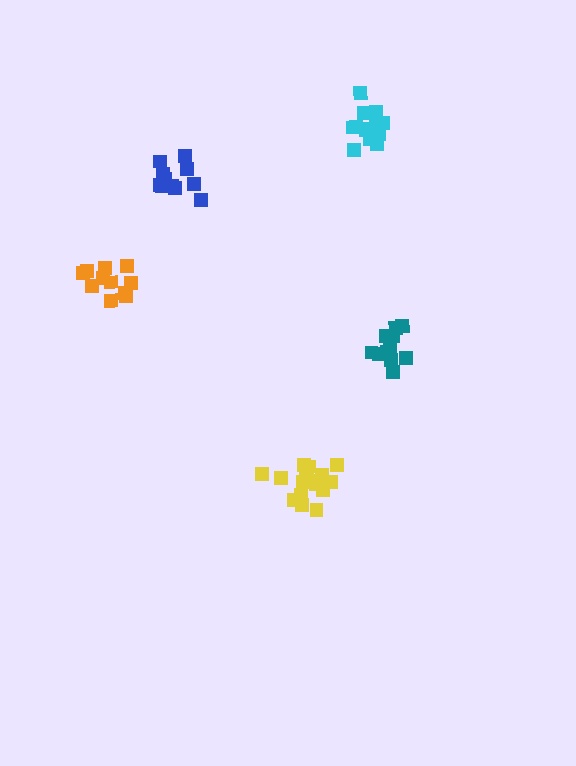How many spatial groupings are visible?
There are 5 spatial groupings.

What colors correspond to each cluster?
The clusters are colored: orange, yellow, cyan, blue, teal.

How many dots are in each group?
Group 1: 11 dots, Group 2: 17 dots, Group 3: 17 dots, Group 4: 11 dots, Group 5: 11 dots (67 total).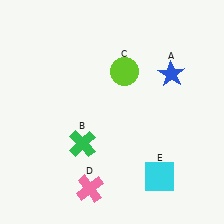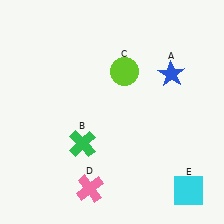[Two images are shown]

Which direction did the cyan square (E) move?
The cyan square (E) moved right.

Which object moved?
The cyan square (E) moved right.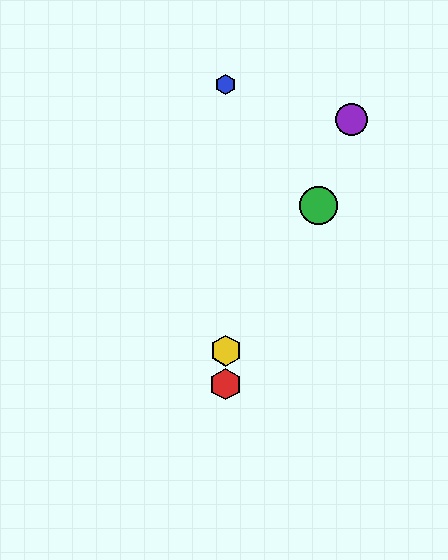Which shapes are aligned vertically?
The red hexagon, the blue hexagon, the yellow hexagon are aligned vertically.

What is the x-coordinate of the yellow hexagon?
The yellow hexagon is at x≈226.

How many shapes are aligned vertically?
3 shapes (the red hexagon, the blue hexagon, the yellow hexagon) are aligned vertically.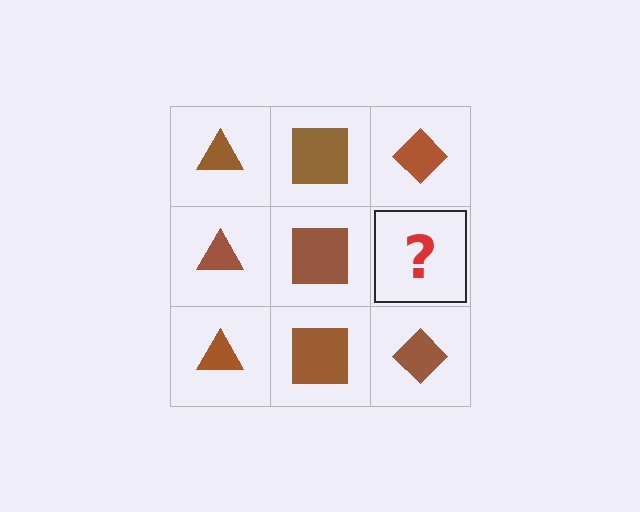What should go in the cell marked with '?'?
The missing cell should contain a brown diamond.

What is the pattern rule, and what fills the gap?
The rule is that each column has a consistent shape. The gap should be filled with a brown diamond.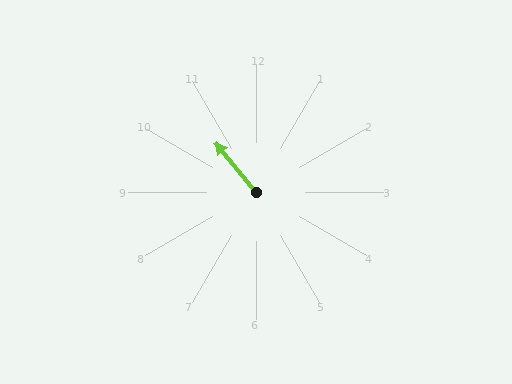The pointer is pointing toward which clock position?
Roughly 11 o'clock.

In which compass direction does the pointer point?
Northwest.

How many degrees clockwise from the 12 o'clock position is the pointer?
Approximately 321 degrees.